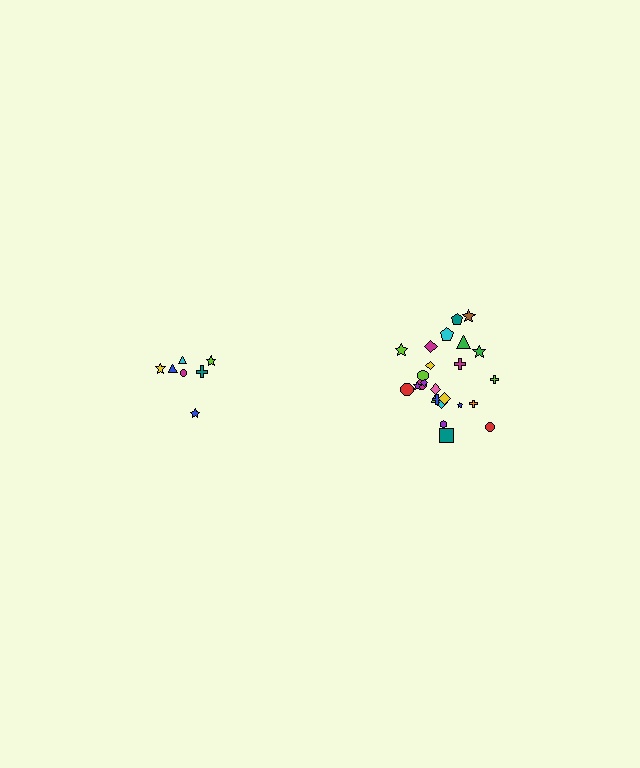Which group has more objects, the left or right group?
The right group.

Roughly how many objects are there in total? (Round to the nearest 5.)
Roughly 30 objects in total.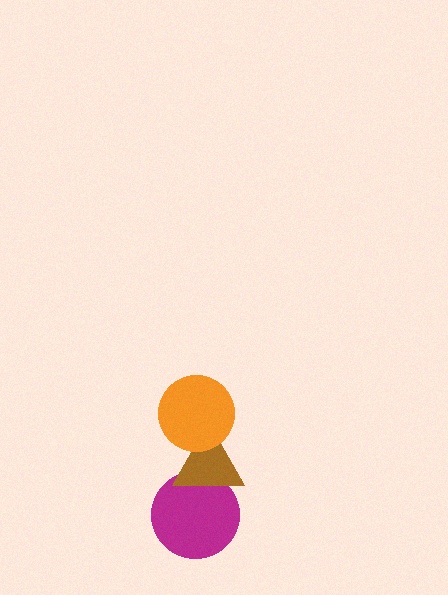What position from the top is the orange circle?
The orange circle is 1st from the top.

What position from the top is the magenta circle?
The magenta circle is 3rd from the top.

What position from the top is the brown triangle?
The brown triangle is 2nd from the top.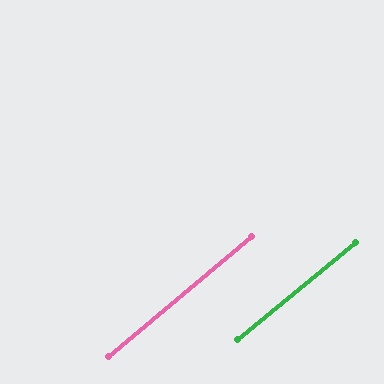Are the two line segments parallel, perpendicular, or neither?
Parallel — their directions differ by only 0.4°.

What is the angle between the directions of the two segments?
Approximately 0 degrees.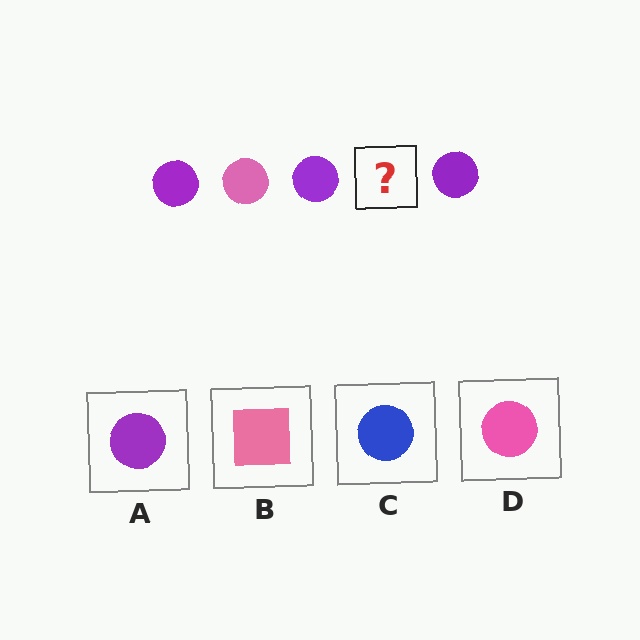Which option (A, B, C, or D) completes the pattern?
D.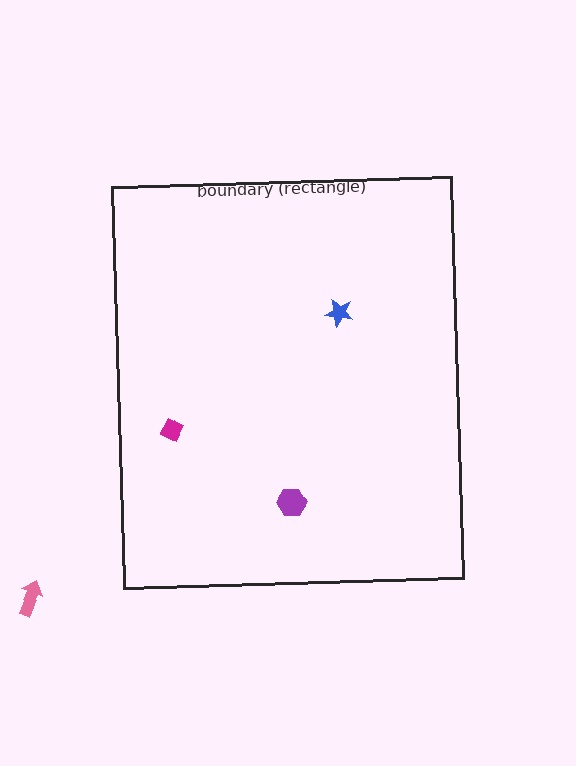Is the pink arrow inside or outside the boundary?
Outside.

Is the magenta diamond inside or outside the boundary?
Inside.